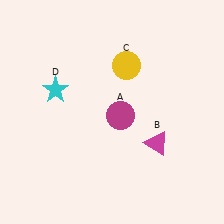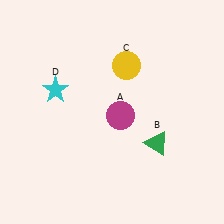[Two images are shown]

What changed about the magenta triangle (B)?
In Image 1, B is magenta. In Image 2, it changed to green.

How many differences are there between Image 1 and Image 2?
There is 1 difference between the two images.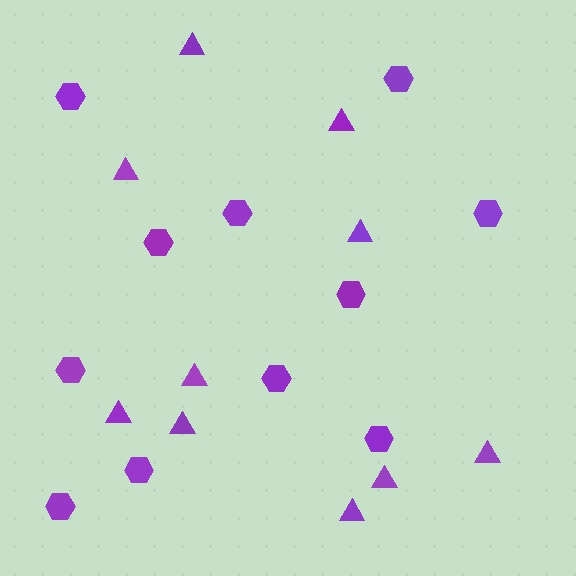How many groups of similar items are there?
There are 2 groups: one group of hexagons (11) and one group of triangles (10).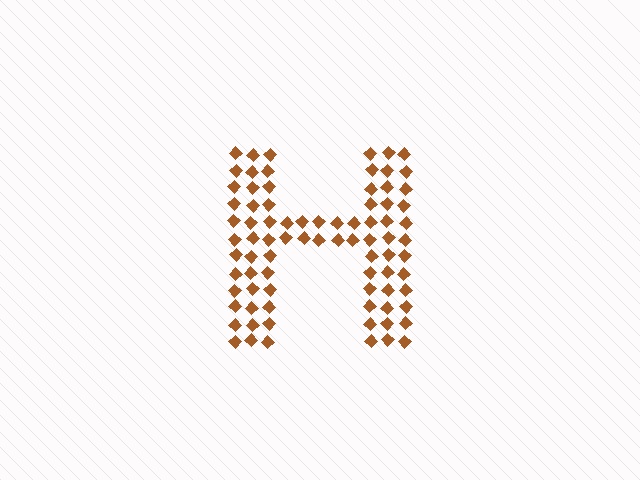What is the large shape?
The large shape is the letter H.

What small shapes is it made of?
It is made of small diamonds.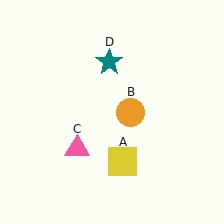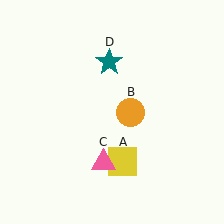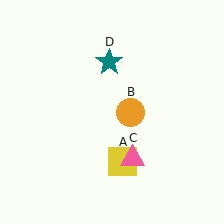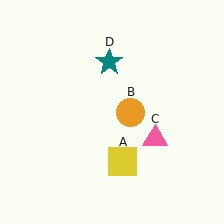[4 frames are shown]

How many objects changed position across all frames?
1 object changed position: pink triangle (object C).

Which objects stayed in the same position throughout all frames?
Yellow square (object A) and orange circle (object B) and teal star (object D) remained stationary.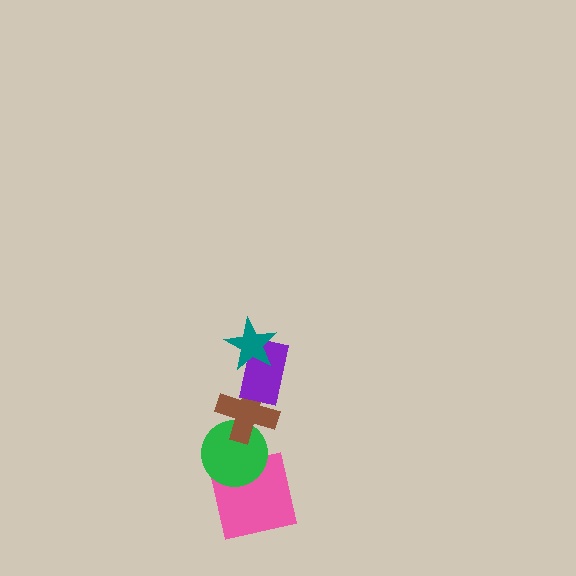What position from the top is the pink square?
The pink square is 5th from the top.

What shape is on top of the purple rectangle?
The teal star is on top of the purple rectangle.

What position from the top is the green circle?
The green circle is 4th from the top.